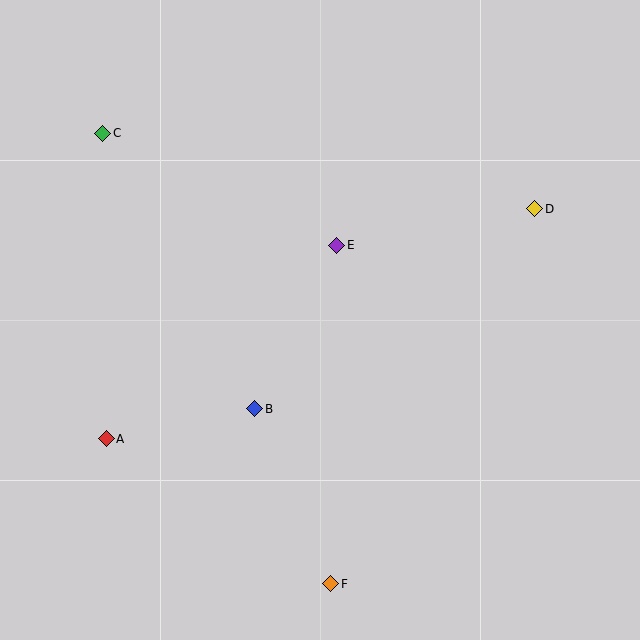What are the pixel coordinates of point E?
Point E is at (337, 245).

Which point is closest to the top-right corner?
Point D is closest to the top-right corner.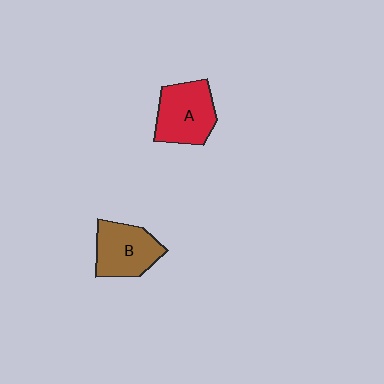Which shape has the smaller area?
Shape B (brown).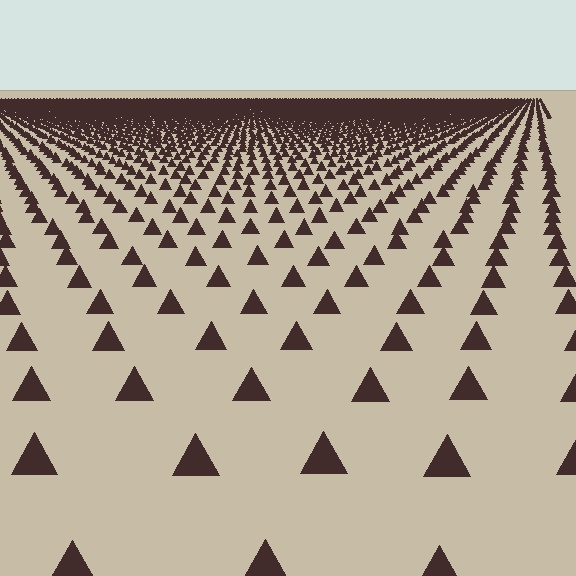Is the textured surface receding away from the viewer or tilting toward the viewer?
The surface is receding away from the viewer. Texture elements get smaller and denser toward the top.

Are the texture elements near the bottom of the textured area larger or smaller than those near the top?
Larger. Near the bottom, elements are closer to the viewer and appear at a bigger on-screen size.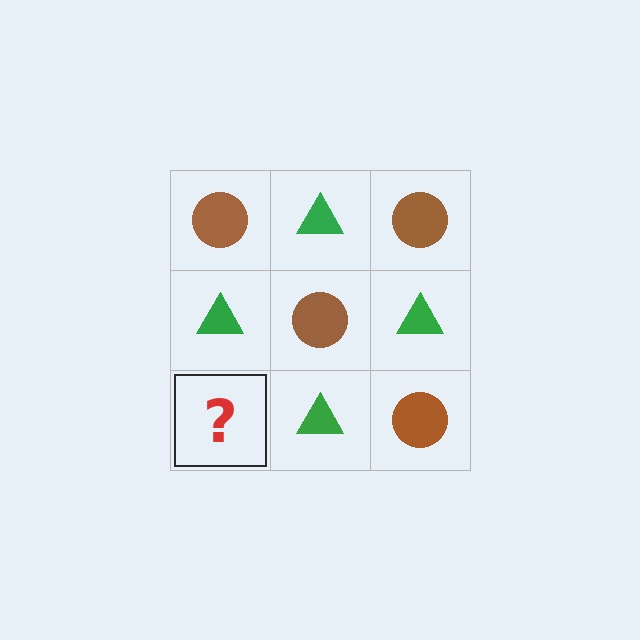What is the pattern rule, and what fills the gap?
The rule is that it alternates brown circle and green triangle in a checkerboard pattern. The gap should be filled with a brown circle.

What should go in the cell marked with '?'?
The missing cell should contain a brown circle.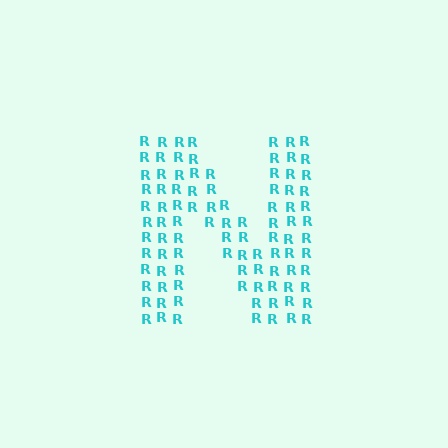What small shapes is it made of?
It is made of small letter R's.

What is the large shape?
The large shape is the letter N.